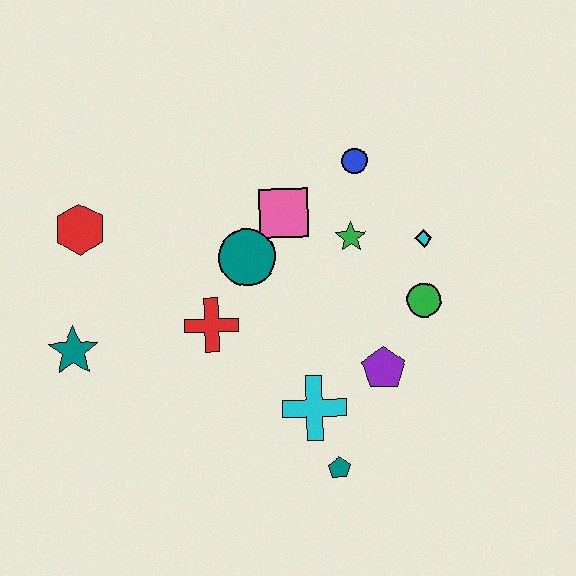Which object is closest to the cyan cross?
The teal pentagon is closest to the cyan cross.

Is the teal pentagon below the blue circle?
Yes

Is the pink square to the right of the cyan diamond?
No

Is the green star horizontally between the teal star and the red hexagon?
No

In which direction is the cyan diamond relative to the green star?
The cyan diamond is to the right of the green star.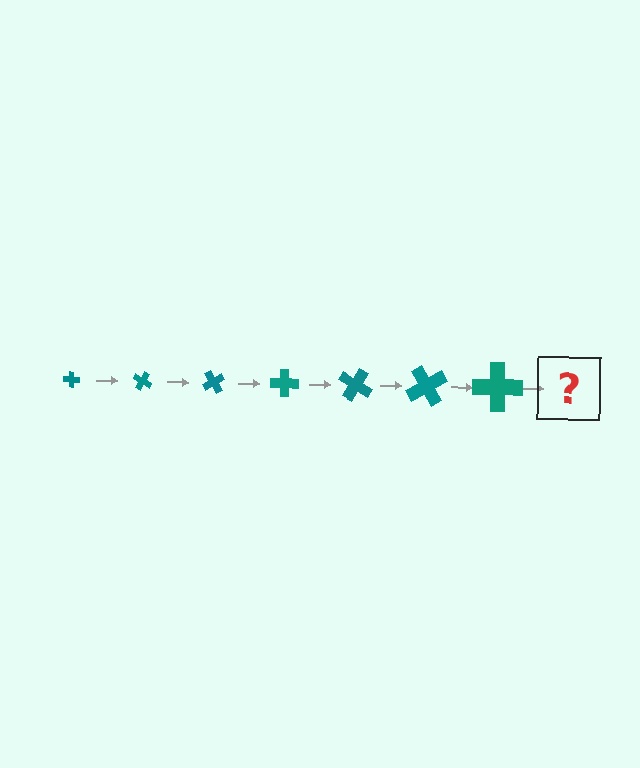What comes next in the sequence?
The next element should be a cross, larger than the previous one and rotated 210 degrees from the start.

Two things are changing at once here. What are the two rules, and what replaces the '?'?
The two rules are that the cross grows larger each step and it rotates 30 degrees each step. The '?' should be a cross, larger than the previous one and rotated 210 degrees from the start.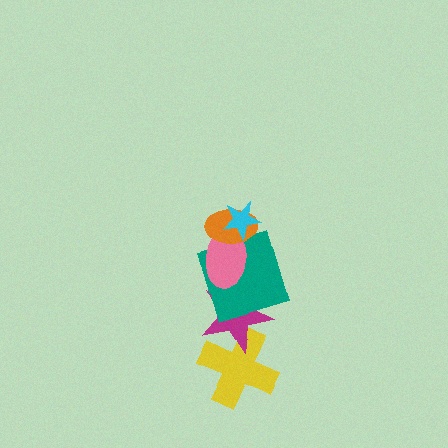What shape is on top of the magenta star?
The teal square is on top of the magenta star.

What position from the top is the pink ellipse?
The pink ellipse is 3rd from the top.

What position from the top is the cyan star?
The cyan star is 1st from the top.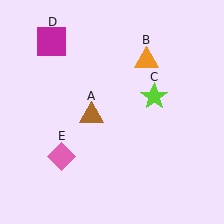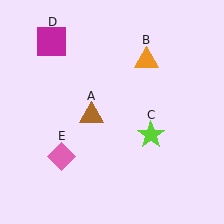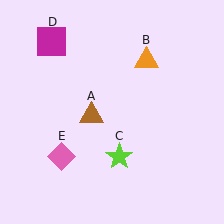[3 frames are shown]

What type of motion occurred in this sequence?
The lime star (object C) rotated clockwise around the center of the scene.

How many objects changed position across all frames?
1 object changed position: lime star (object C).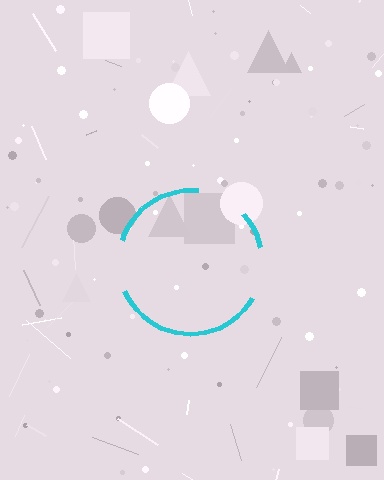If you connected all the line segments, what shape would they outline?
They would outline a circle.